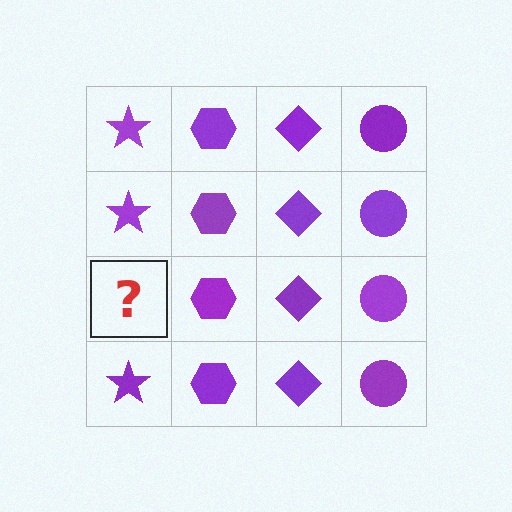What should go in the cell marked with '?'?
The missing cell should contain a purple star.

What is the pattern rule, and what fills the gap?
The rule is that each column has a consistent shape. The gap should be filled with a purple star.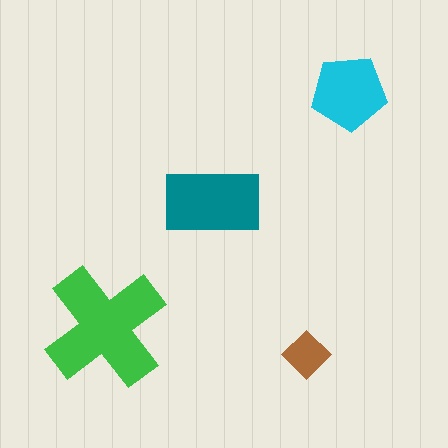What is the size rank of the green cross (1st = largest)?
1st.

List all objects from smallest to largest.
The brown diamond, the cyan pentagon, the teal rectangle, the green cross.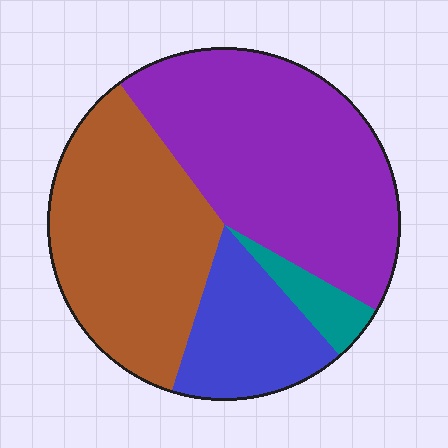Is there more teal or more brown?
Brown.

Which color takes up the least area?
Teal, at roughly 5%.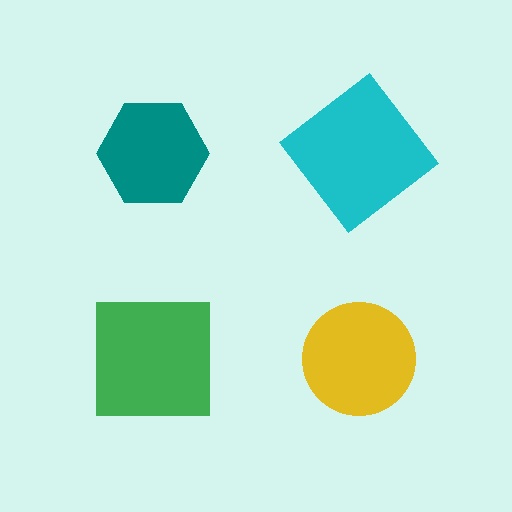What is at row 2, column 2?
A yellow circle.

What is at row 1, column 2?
A cyan diamond.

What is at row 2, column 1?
A green square.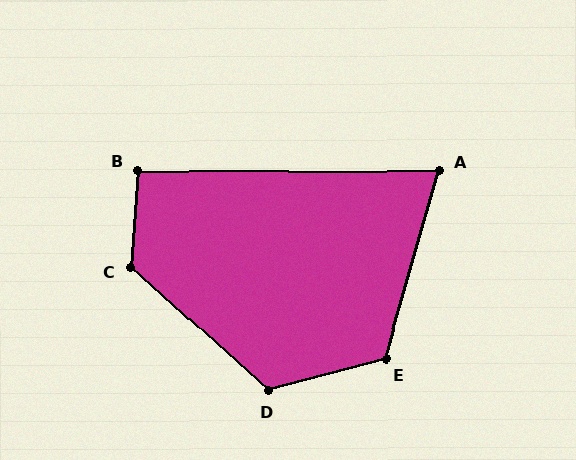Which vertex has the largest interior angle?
C, at approximately 128 degrees.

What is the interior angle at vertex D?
Approximately 123 degrees (obtuse).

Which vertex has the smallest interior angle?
A, at approximately 74 degrees.